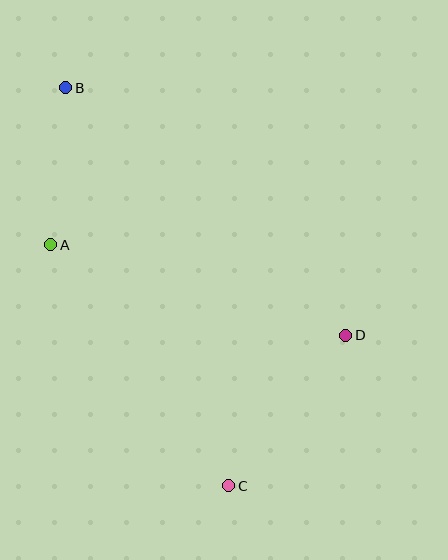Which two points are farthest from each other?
Points B and C are farthest from each other.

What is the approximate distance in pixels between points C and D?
The distance between C and D is approximately 191 pixels.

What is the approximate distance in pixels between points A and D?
The distance between A and D is approximately 308 pixels.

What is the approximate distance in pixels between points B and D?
The distance between B and D is approximately 374 pixels.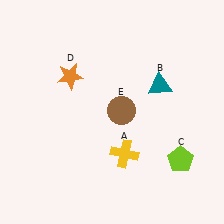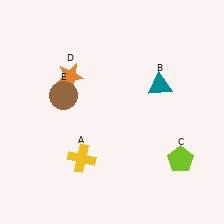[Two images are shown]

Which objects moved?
The objects that moved are: the yellow cross (A), the brown circle (E).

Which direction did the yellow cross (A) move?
The yellow cross (A) moved left.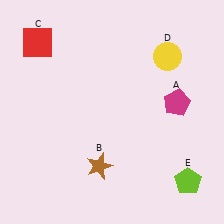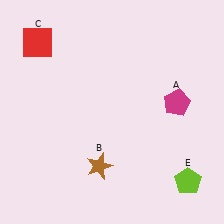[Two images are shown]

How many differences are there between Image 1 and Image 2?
There is 1 difference between the two images.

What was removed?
The yellow circle (D) was removed in Image 2.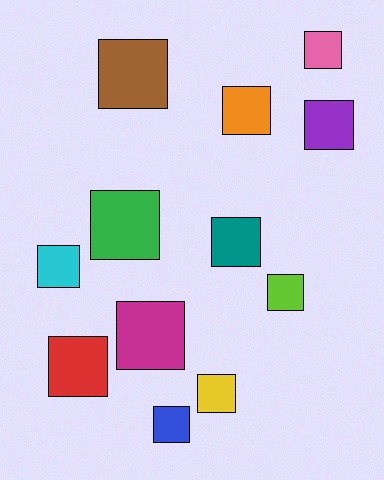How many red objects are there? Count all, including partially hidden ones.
There is 1 red object.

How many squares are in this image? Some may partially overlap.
There are 12 squares.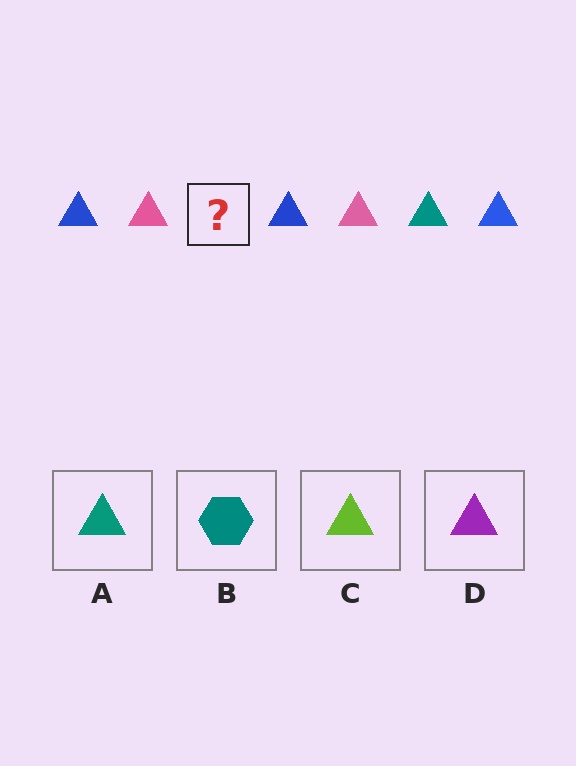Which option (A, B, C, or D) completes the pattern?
A.